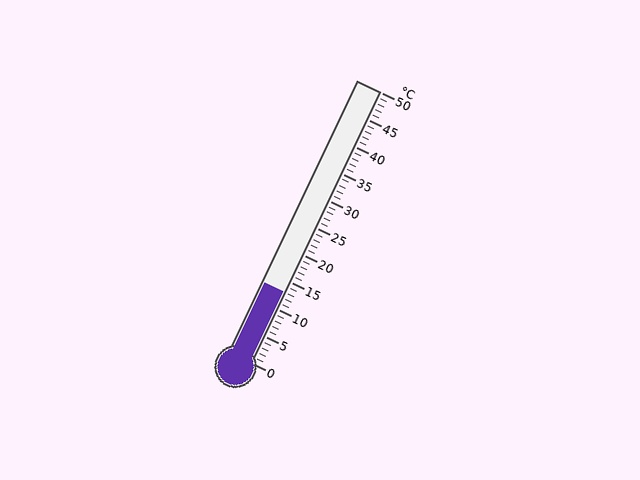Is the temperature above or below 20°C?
The temperature is below 20°C.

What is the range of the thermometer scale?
The thermometer scale ranges from 0°C to 50°C.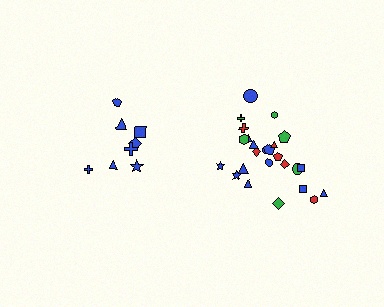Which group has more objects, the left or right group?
The right group.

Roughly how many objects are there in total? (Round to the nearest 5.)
Roughly 35 objects in total.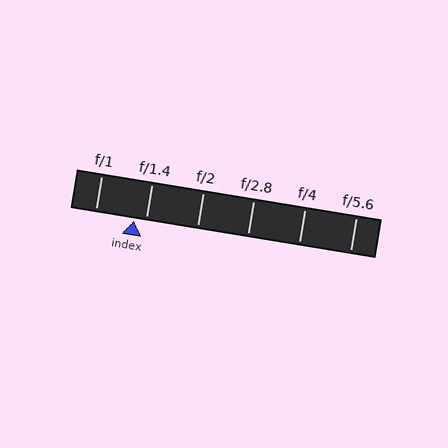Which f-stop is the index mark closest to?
The index mark is closest to f/1.4.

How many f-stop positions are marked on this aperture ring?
There are 6 f-stop positions marked.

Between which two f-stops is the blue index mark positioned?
The index mark is between f/1 and f/1.4.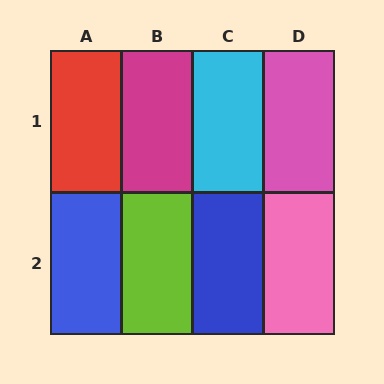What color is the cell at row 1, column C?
Cyan.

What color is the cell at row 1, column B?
Magenta.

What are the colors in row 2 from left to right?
Blue, lime, blue, pink.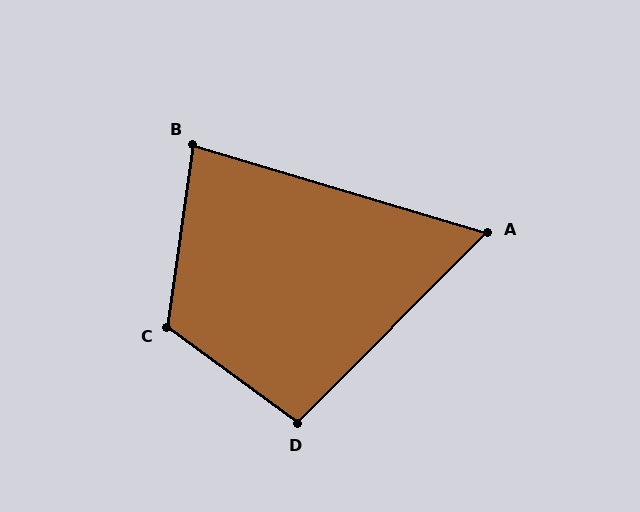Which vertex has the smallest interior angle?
A, at approximately 62 degrees.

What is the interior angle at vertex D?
Approximately 99 degrees (obtuse).